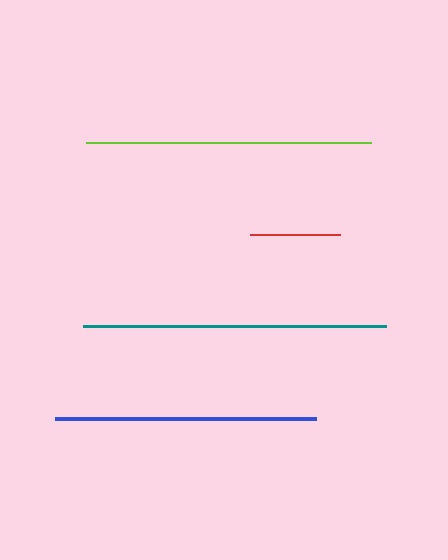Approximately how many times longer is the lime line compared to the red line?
The lime line is approximately 3.2 times the length of the red line.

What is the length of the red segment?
The red segment is approximately 89 pixels long.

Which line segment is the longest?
The teal line is the longest at approximately 303 pixels.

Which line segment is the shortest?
The red line is the shortest at approximately 89 pixels.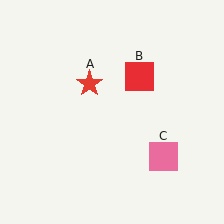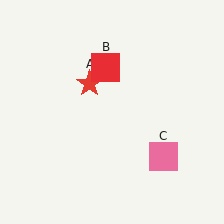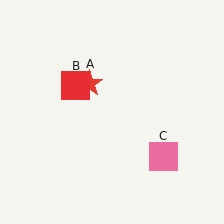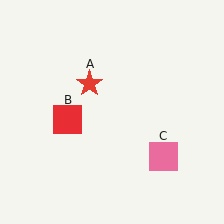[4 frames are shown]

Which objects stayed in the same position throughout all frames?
Red star (object A) and pink square (object C) remained stationary.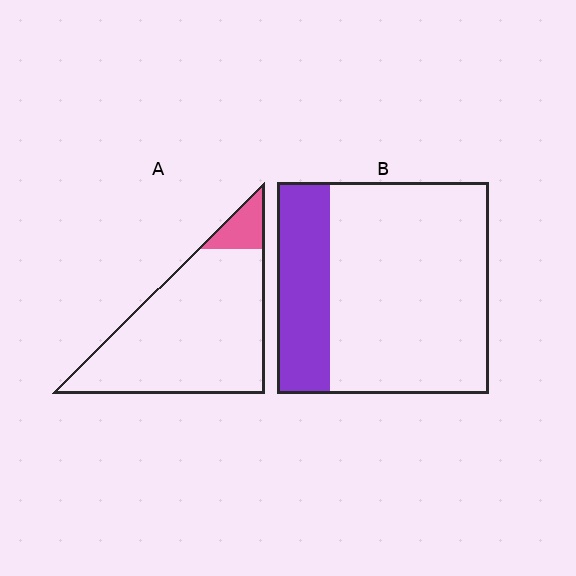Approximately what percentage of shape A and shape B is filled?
A is approximately 10% and B is approximately 25%.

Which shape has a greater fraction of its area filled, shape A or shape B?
Shape B.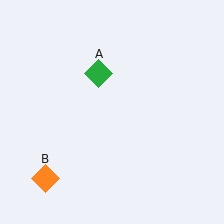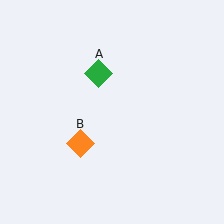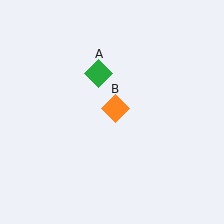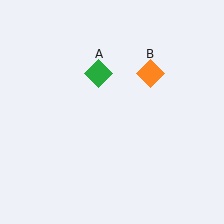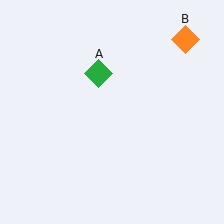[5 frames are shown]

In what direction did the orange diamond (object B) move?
The orange diamond (object B) moved up and to the right.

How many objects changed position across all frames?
1 object changed position: orange diamond (object B).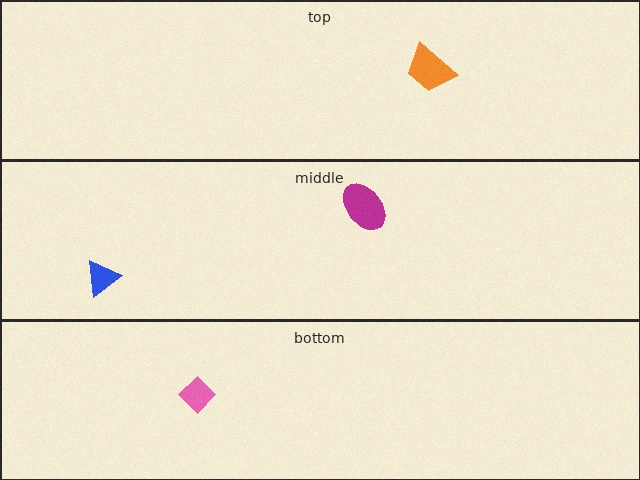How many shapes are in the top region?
1.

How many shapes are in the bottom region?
1.